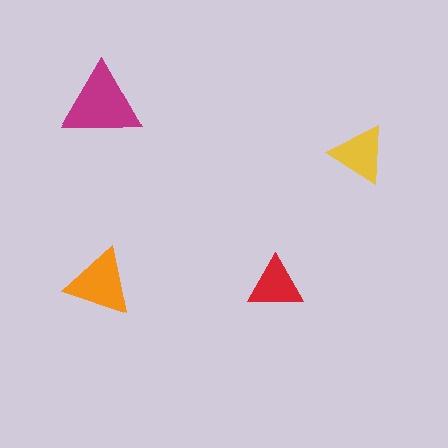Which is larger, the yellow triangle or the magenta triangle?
The magenta one.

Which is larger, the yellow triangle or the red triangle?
The yellow one.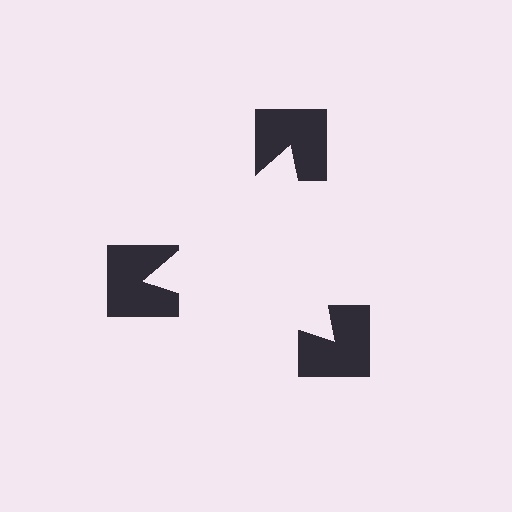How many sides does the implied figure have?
3 sides.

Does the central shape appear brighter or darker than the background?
It typically appears slightly brighter than the background, even though no actual brightness change is drawn.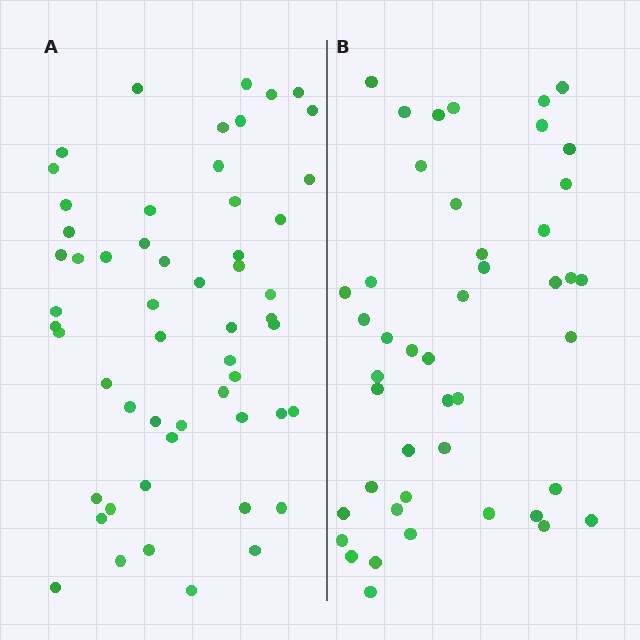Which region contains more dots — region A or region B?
Region A (the left region) has more dots.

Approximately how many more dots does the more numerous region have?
Region A has roughly 10 or so more dots than region B.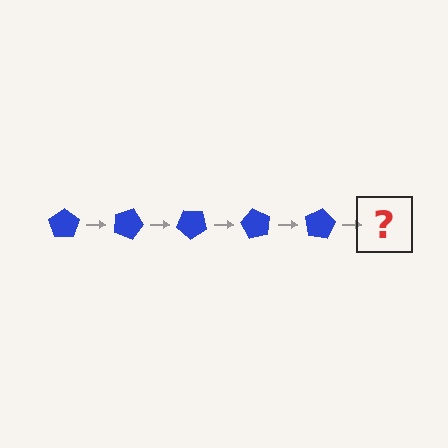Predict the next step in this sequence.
The next step is a blue pentagon rotated 100 degrees.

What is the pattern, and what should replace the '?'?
The pattern is that the pentagon rotates 20 degrees each step. The '?' should be a blue pentagon rotated 100 degrees.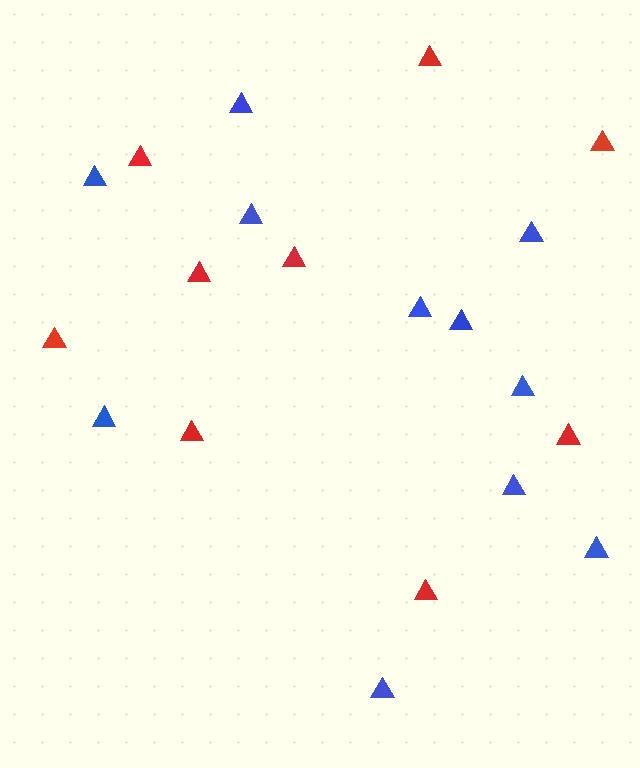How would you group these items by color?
There are 2 groups: one group of red triangles (9) and one group of blue triangles (11).